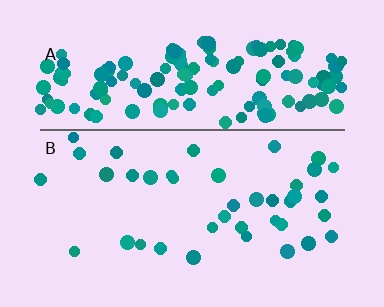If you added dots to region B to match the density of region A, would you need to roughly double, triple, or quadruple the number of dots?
Approximately quadruple.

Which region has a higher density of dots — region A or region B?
A (the top).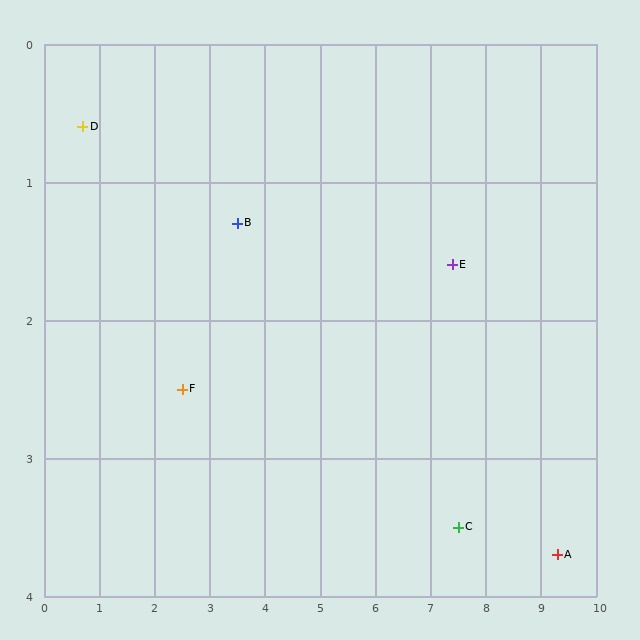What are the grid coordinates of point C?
Point C is at approximately (7.5, 3.5).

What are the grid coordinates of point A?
Point A is at approximately (9.3, 3.7).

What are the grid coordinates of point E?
Point E is at approximately (7.4, 1.6).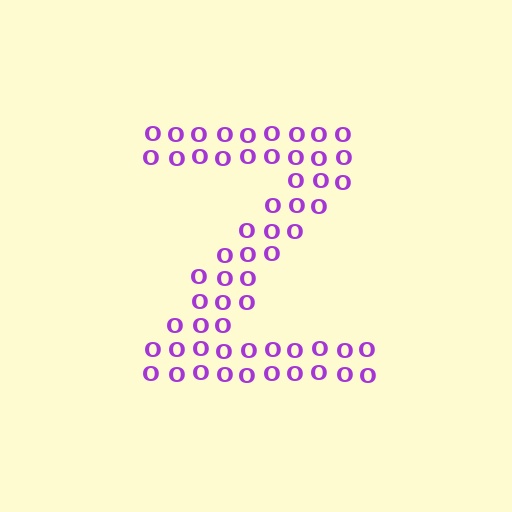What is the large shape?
The large shape is the letter Z.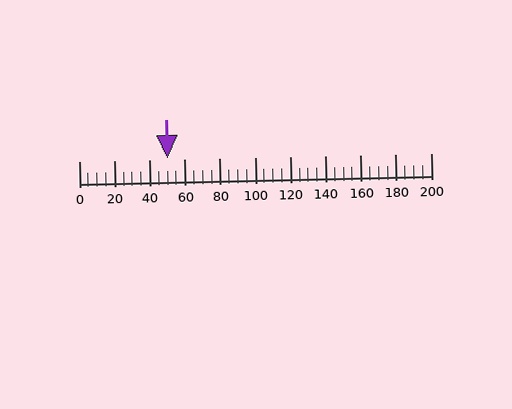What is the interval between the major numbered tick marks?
The major tick marks are spaced 20 units apart.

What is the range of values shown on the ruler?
The ruler shows values from 0 to 200.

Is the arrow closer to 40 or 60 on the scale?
The arrow is closer to 60.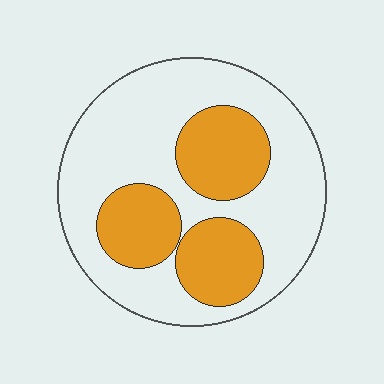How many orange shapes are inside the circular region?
3.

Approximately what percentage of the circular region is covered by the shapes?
Approximately 35%.